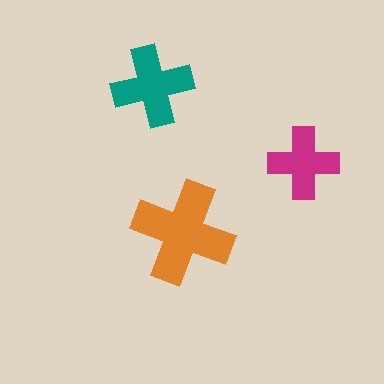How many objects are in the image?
There are 3 objects in the image.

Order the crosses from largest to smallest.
the orange one, the teal one, the magenta one.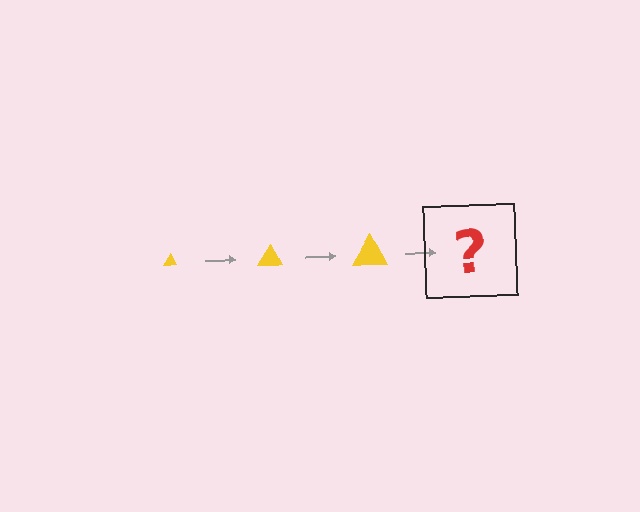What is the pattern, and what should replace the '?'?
The pattern is that the triangle gets progressively larger each step. The '?' should be a yellow triangle, larger than the previous one.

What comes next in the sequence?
The next element should be a yellow triangle, larger than the previous one.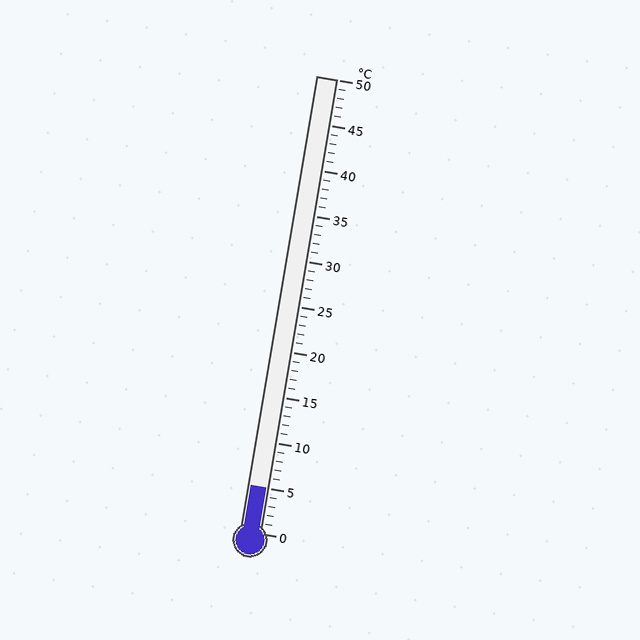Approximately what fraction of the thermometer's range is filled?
The thermometer is filled to approximately 10% of its range.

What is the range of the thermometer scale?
The thermometer scale ranges from 0°C to 50°C.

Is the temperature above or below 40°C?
The temperature is below 40°C.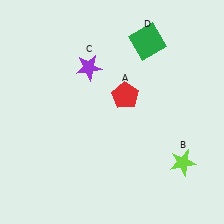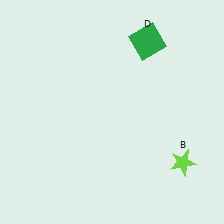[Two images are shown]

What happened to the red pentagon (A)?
The red pentagon (A) was removed in Image 2. It was in the top-right area of Image 1.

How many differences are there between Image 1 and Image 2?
There are 2 differences between the two images.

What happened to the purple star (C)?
The purple star (C) was removed in Image 2. It was in the top-left area of Image 1.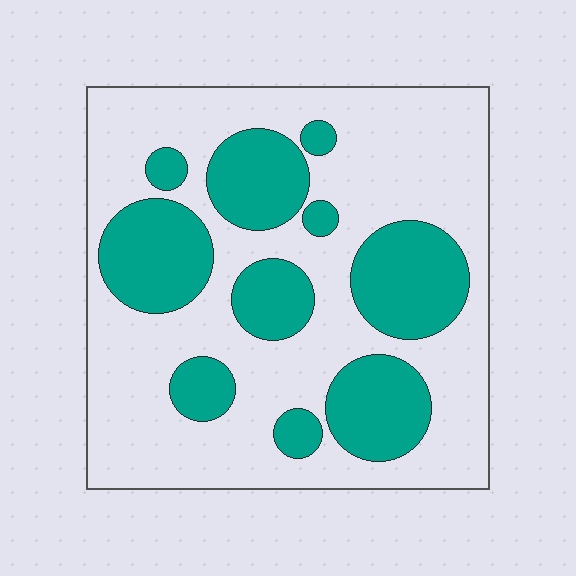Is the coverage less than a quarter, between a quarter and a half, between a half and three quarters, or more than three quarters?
Between a quarter and a half.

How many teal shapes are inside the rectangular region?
10.